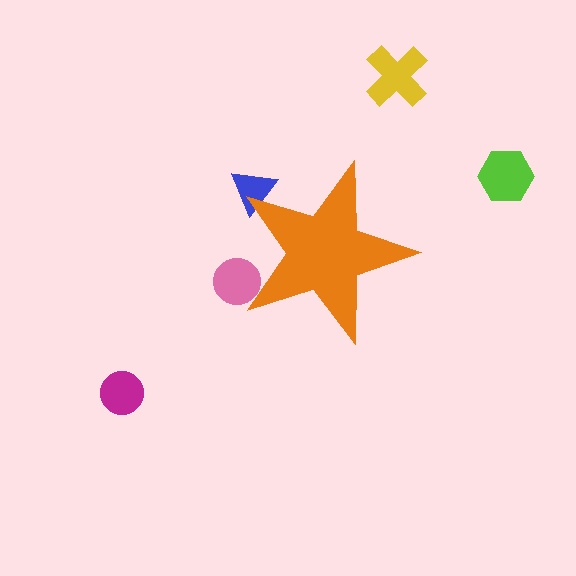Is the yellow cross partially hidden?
No, the yellow cross is fully visible.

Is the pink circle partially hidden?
Yes, the pink circle is partially hidden behind the orange star.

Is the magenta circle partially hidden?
No, the magenta circle is fully visible.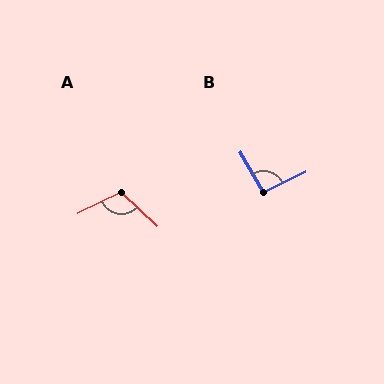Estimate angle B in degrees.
Approximately 95 degrees.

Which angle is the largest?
A, at approximately 110 degrees.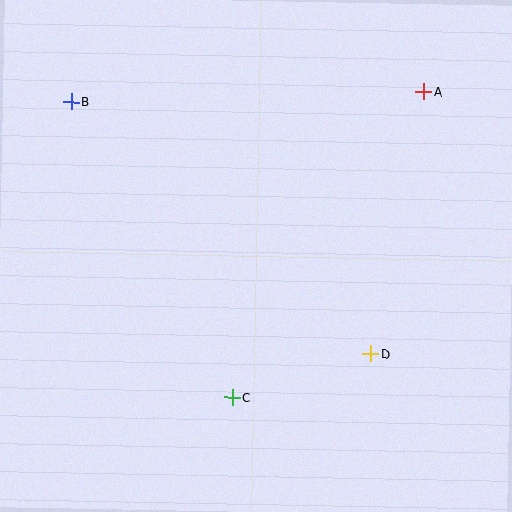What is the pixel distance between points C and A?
The distance between C and A is 360 pixels.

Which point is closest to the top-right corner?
Point A is closest to the top-right corner.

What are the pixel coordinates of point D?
Point D is at (371, 354).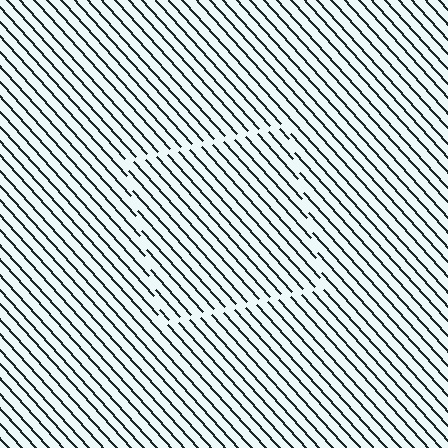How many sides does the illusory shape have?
4 sides — the line-ends trace a square.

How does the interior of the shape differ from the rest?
The interior of the shape contains the same grating, shifted by half a period — the contour is defined by the phase discontinuity where line-ends from the inner and outer gratings abut.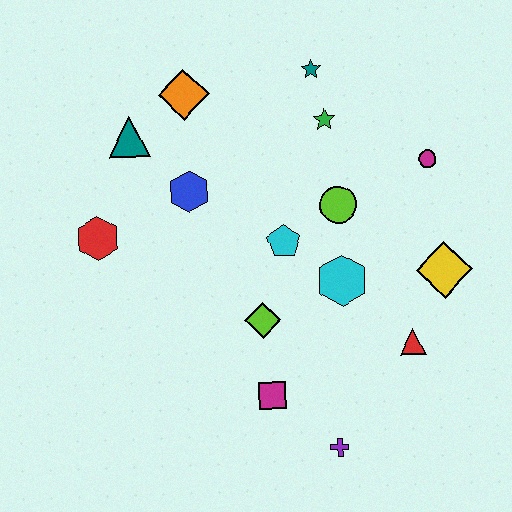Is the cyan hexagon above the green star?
No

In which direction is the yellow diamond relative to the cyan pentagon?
The yellow diamond is to the right of the cyan pentagon.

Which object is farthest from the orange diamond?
The purple cross is farthest from the orange diamond.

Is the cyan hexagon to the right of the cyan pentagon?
Yes